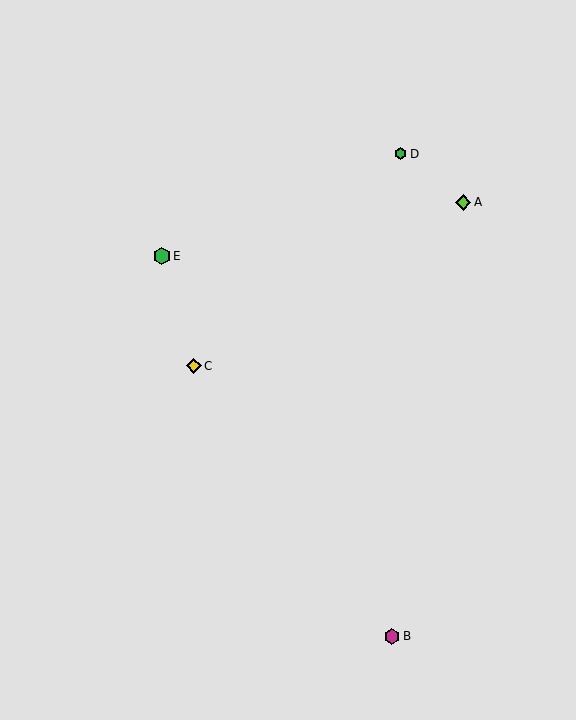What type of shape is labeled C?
Shape C is a yellow diamond.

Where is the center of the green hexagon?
The center of the green hexagon is at (162, 256).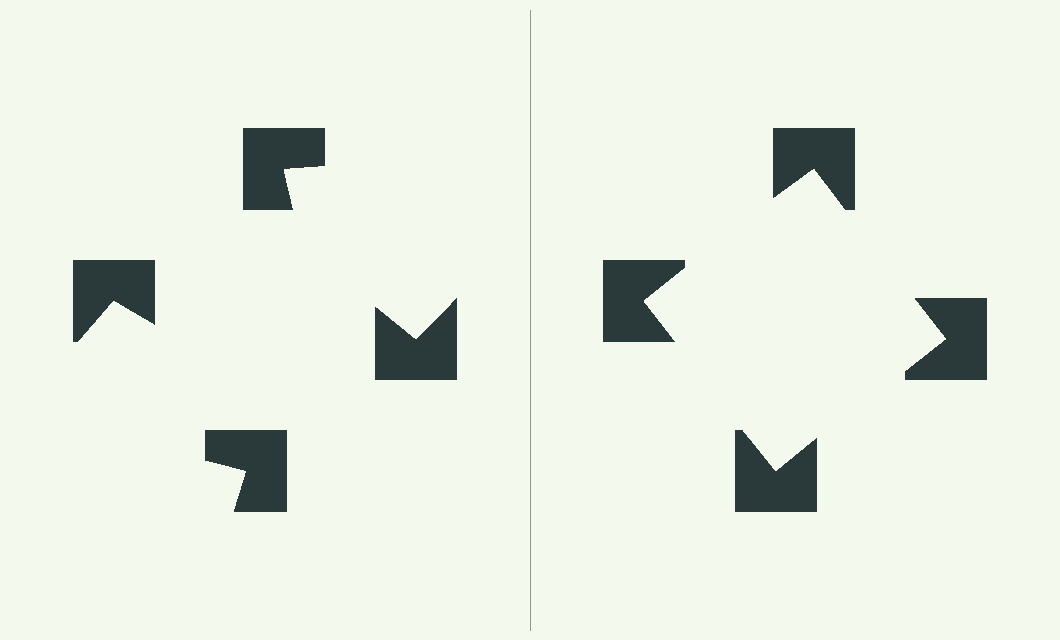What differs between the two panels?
The notched squares are positioned identically on both sides; only the wedge orientations differ. On the right they align to a square; on the left they are misaligned.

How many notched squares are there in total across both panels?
8 — 4 on each side.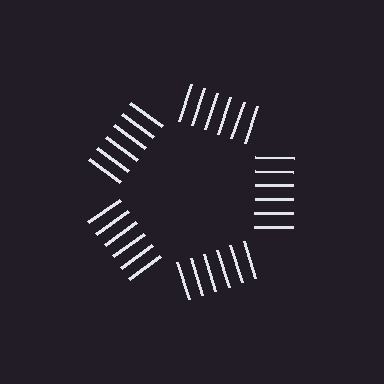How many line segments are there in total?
30 — 6 along each of the 5 edges.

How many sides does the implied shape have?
5 sides — the line-ends trace a pentagon.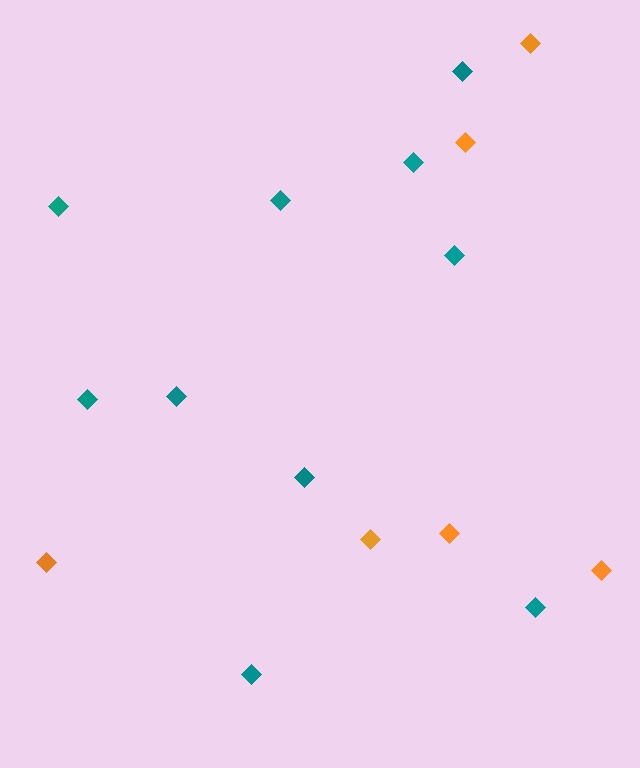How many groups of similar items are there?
There are 2 groups: one group of teal diamonds (10) and one group of orange diamonds (6).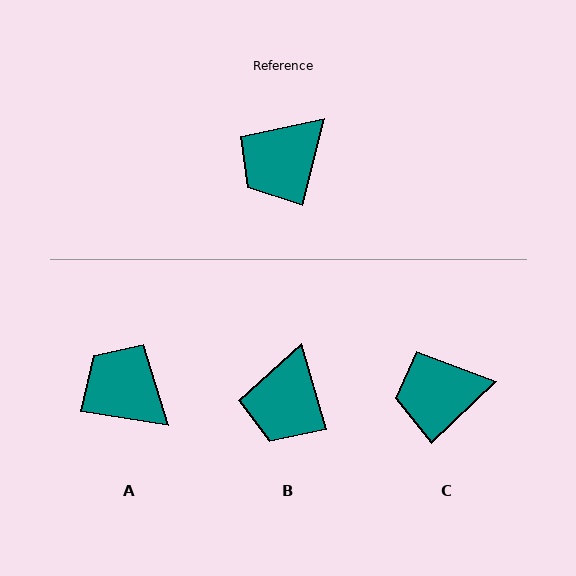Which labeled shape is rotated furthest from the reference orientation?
A, about 85 degrees away.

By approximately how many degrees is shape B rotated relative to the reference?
Approximately 30 degrees counter-clockwise.